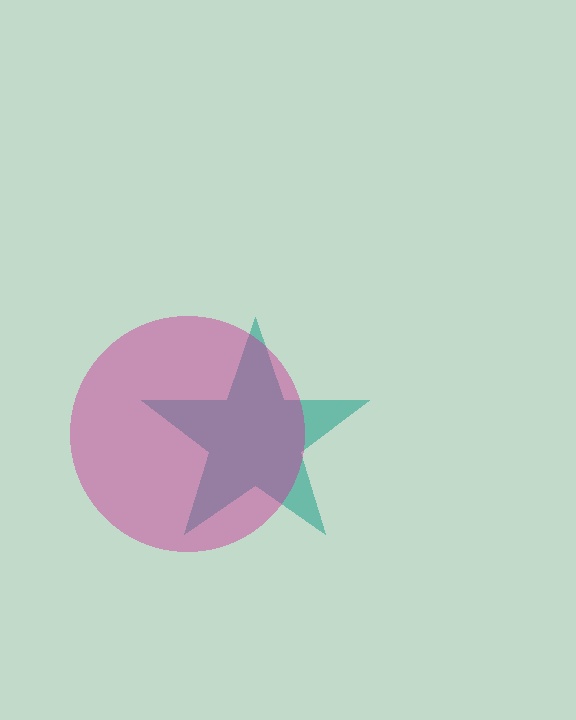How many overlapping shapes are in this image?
There are 2 overlapping shapes in the image.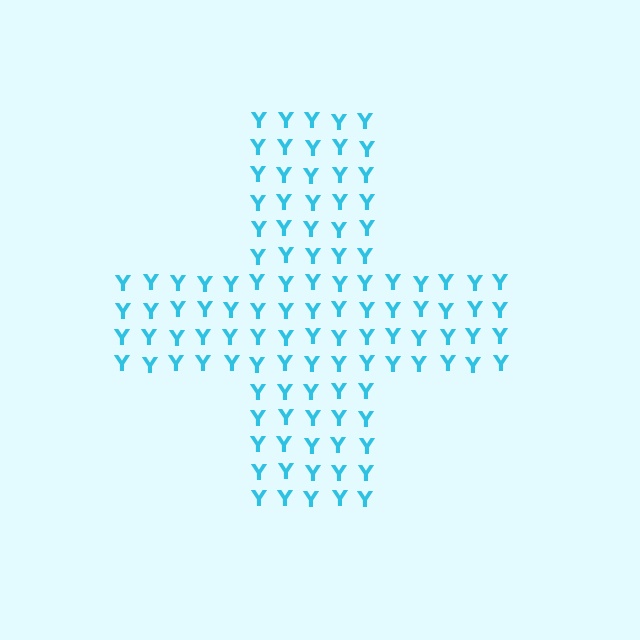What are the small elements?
The small elements are letter Y's.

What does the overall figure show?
The overall figure shows a cross.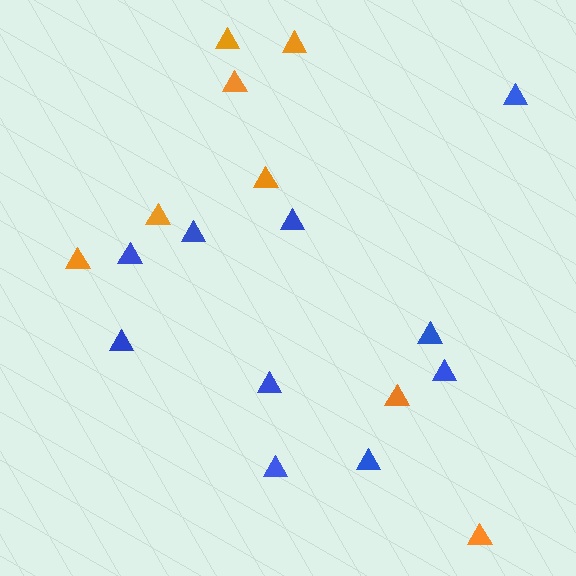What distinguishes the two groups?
There are 2 groups: one group of orange triangles (8) and one group of blue triangles (10).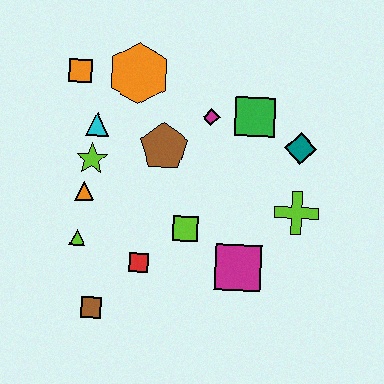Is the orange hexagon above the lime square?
Yes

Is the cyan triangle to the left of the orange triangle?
No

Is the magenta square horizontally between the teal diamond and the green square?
No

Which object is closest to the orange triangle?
The lime star is closest to the orange triangle.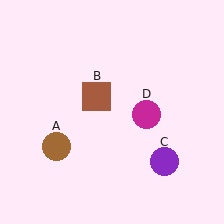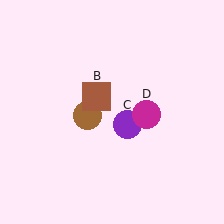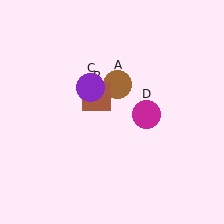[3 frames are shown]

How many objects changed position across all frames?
2 objects changed position: brown circle (object A), purple circle (object C).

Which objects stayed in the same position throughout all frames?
Brown square (object B) and magenta circle (object D) remained stationary.